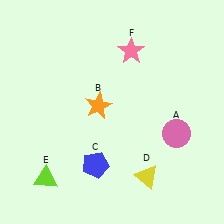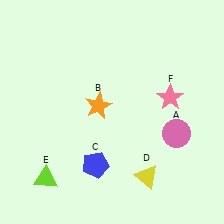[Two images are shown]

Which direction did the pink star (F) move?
The pink star (F) moved down.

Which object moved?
The pink star (F) moved down.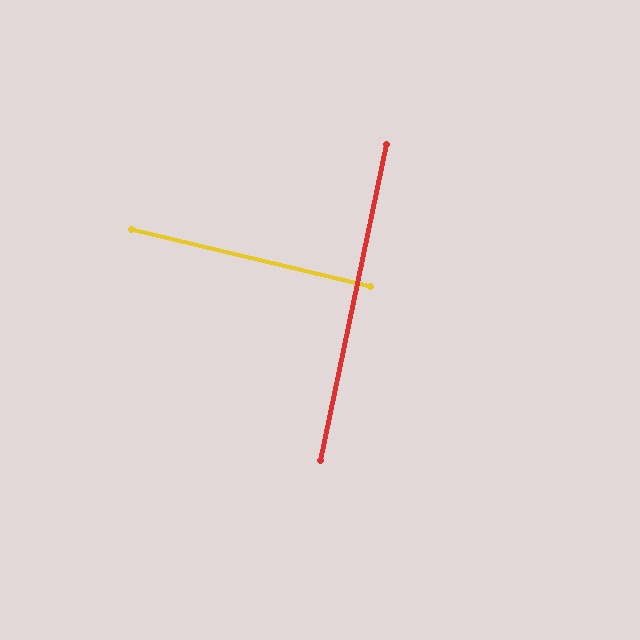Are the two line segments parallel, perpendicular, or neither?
Perpendicular — they meet at approximately 89°.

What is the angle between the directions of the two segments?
Approximately 89 degrees.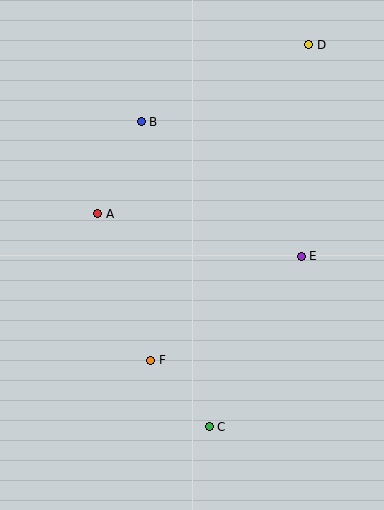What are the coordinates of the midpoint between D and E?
The midpoint between D and E is at (305, 151).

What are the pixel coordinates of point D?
Point D is at (309, 45).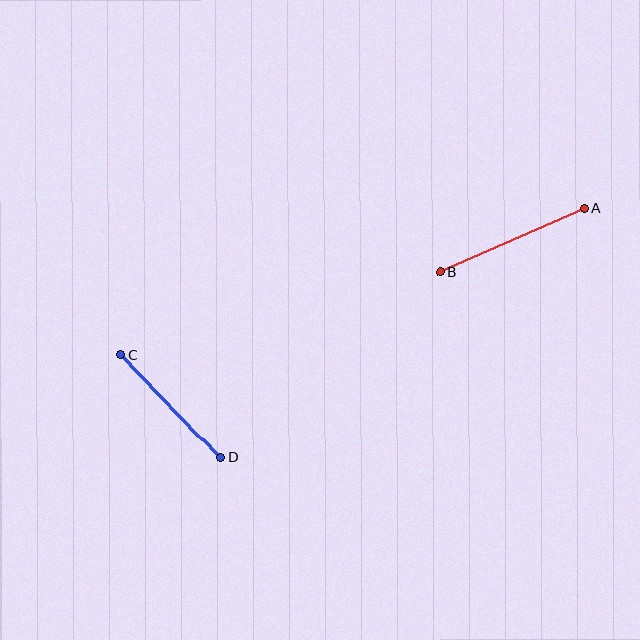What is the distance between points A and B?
The distance is approximately 157 pixels.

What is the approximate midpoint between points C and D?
The midpoint is at approximately (171, 406) pixels.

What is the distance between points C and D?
The distance is approximately 144 pixels.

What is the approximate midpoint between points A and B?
The midpoint is at approximately (512, 240) pixels.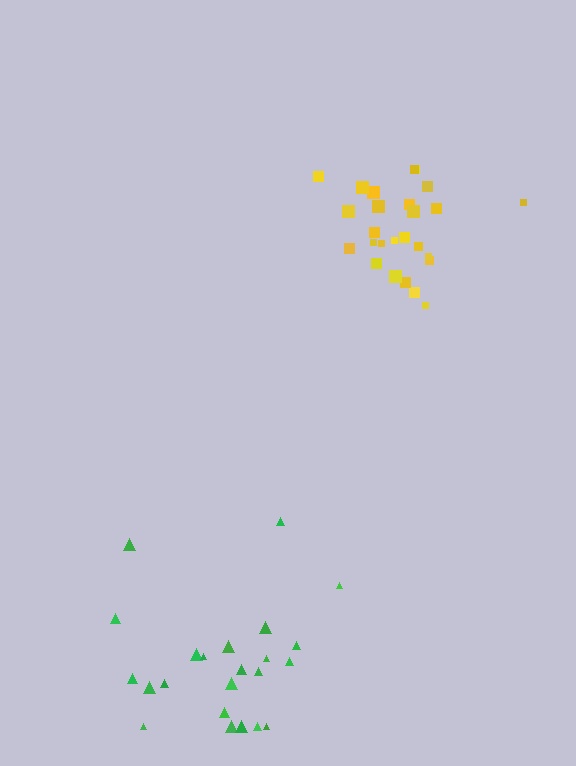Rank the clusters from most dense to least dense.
yellow, green.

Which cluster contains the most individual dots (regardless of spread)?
Yellow (26).